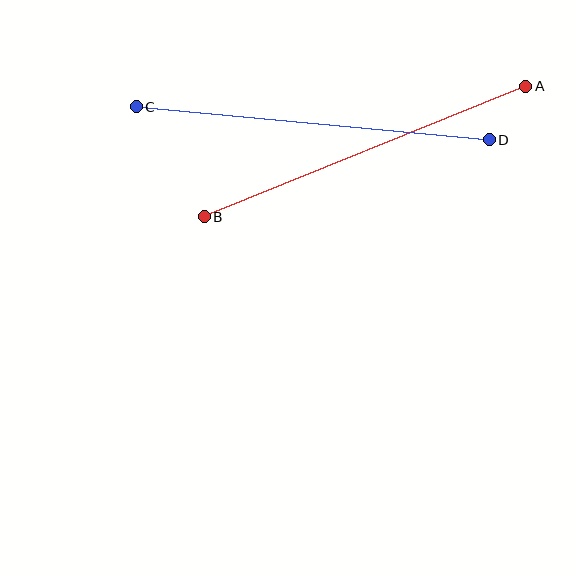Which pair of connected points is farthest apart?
Points C and D are farthest apart.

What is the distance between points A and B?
The distance is approximately 347 pixels.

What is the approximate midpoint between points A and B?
The midpoint is at approximately (365, 151) pixels.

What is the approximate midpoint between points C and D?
The midpoint is at approximately (313, 123) pixels.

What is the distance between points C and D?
The distance is approximately 354 pixels.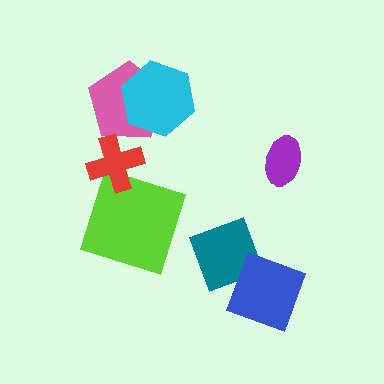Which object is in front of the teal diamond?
The blue square is in front of the teal diamond.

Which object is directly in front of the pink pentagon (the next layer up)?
The cyan hexagon is directly in front of the pink pentagon.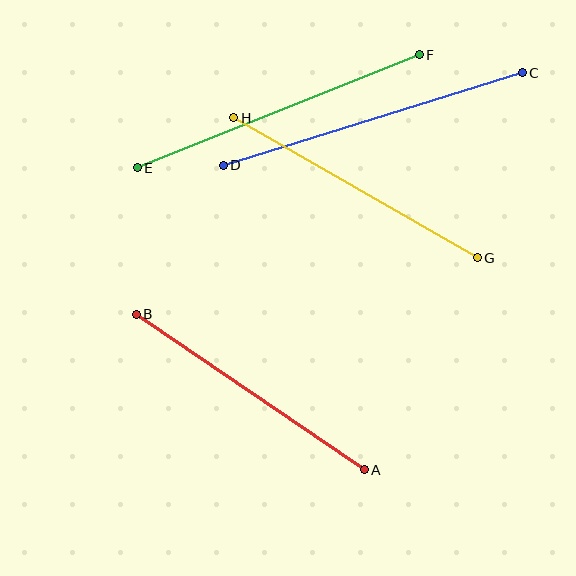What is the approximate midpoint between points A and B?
The midpoint is at approximately (250, 392) pixels.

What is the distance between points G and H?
The distance is approximately 281 pixels.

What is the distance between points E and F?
The distance is approximately 304 pixels.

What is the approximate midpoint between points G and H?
The midpoint is at approximately (355, 188) pixels.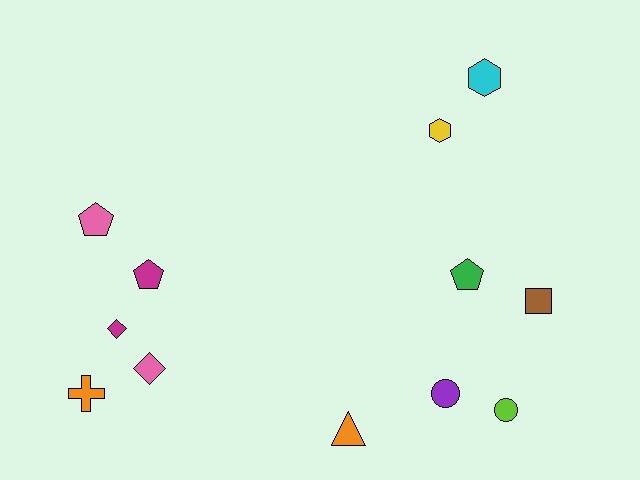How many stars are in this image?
There are no stars.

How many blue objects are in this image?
There are no blue objects.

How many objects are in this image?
There are 12 objects.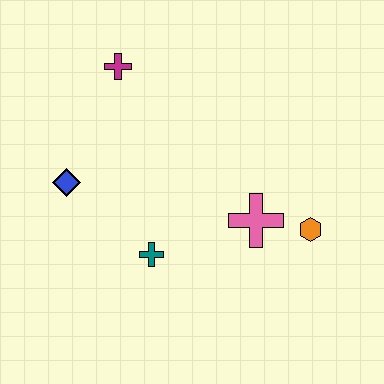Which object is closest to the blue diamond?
The teal cross is closest to the blue diamond.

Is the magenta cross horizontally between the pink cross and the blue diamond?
Yes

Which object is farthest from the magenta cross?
The orange hexagon is farthest from the magenta cross.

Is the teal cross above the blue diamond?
No